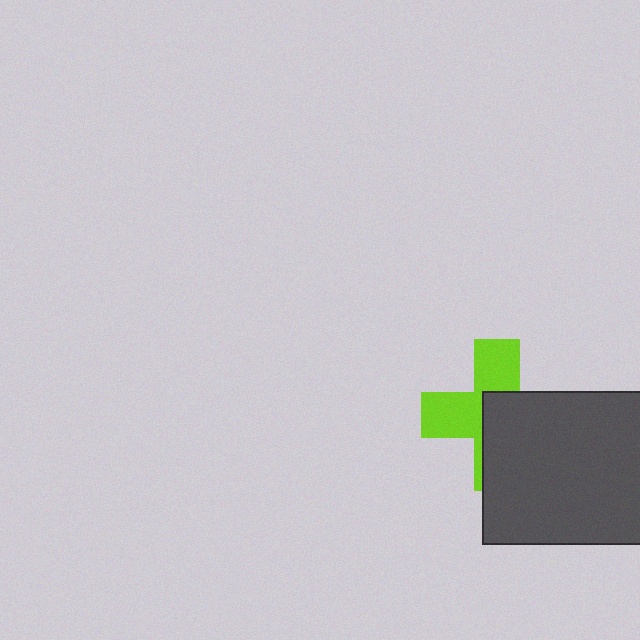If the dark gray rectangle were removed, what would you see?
You would see the complete lime cross.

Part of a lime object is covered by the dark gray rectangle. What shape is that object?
It is a cross.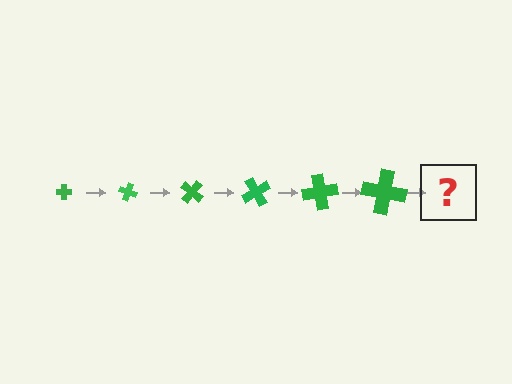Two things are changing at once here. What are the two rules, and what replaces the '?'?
The two rules are that the cross grows larger each step and it rotates 20 degrees each step. The '?' should be a cross, larger than the previous one and rotated 120 degrees from the start.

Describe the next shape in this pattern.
It should be a cross, larger than the previous one and rotated 120 degrees from the start.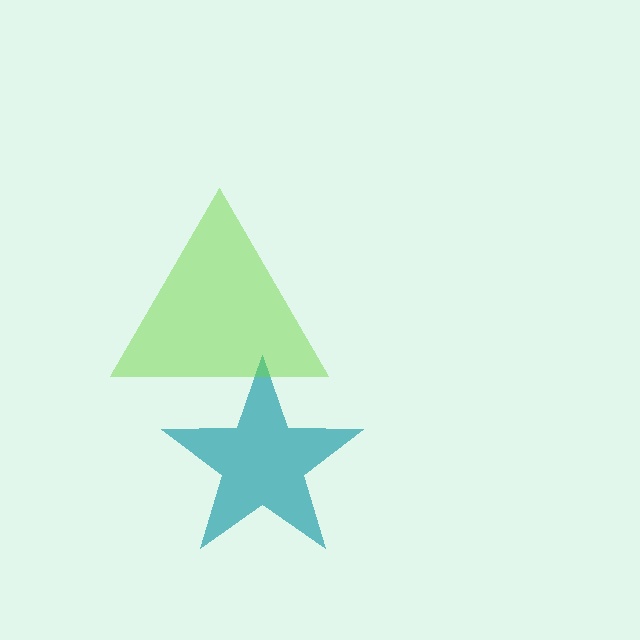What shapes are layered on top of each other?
The layered shapes are: a teal star, a lime triangle.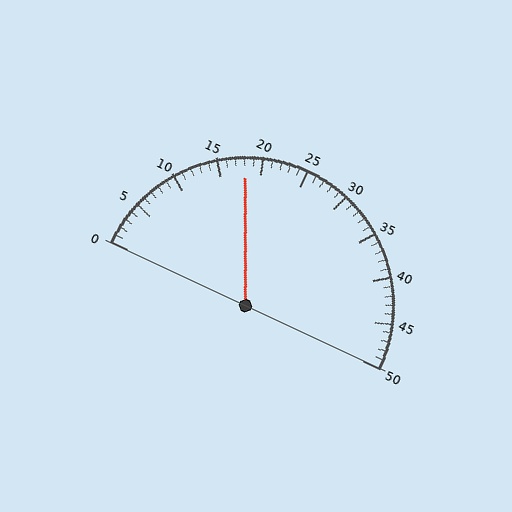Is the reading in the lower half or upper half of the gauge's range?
The reading is in the lower half of the range (0 to 50).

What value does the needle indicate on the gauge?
The needle indicates approximately 18.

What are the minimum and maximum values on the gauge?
The gauge ranges from 0 to 50.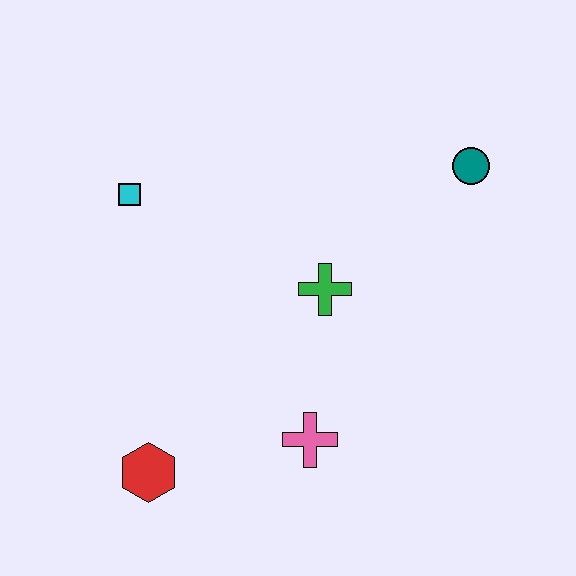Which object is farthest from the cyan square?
The teal circle is farthest from the cyan square.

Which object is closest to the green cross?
The pink cross is closest to the green cross.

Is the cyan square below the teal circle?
Yes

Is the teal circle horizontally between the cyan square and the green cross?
No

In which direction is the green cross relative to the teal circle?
The green cross is to the left of the teal circle.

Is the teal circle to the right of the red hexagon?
Yes